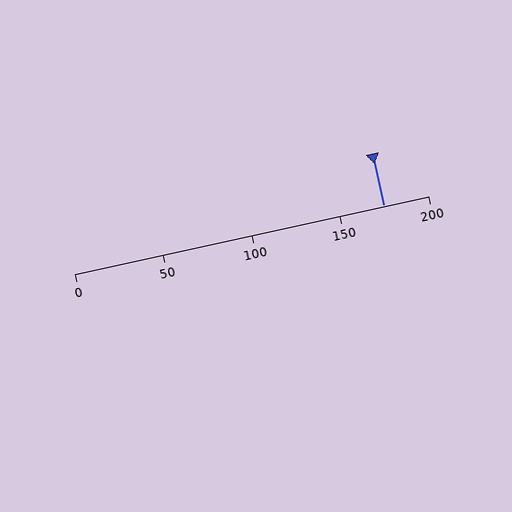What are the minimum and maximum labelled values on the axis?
The axis runs from 0 to 200.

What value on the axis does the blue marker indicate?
The marker indicates approximately 175.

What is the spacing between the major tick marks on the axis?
The major ticks are spaced 50 apart.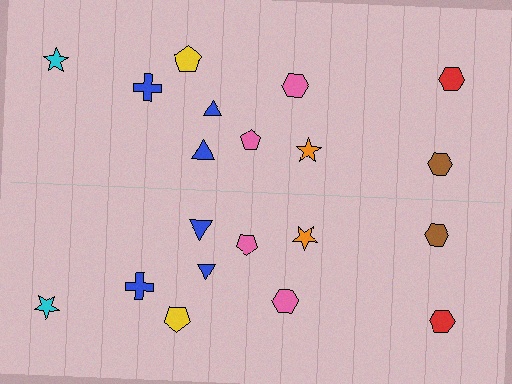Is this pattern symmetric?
Yes, this pattern has bilateral (reflection) symmetry.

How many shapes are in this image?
There are 20 shapes in this image.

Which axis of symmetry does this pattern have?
The pattern has a horizontal axis of symmetry running through the center of the image.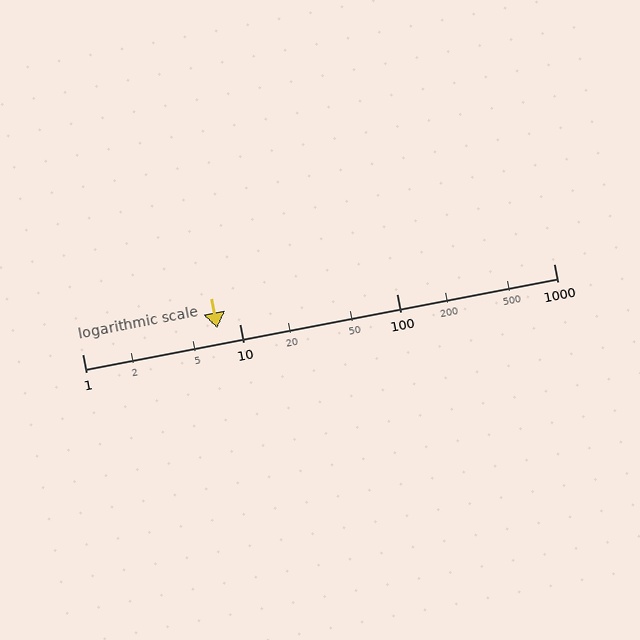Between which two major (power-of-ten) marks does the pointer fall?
The pointer is between 1 and 10.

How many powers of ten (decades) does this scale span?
The scale spans 3 decades, from 1 to 1000.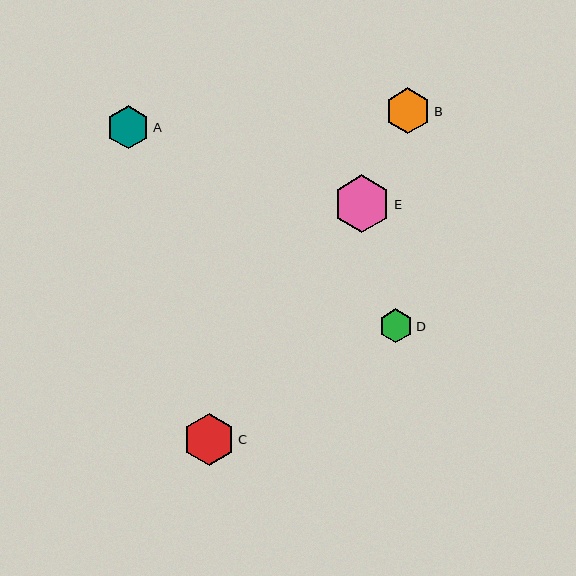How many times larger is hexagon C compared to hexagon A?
Hexagon C is approximately 1.2 times the size of hexagon A.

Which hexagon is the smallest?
Hexagon D is the smallest with a size of approximately 34 pixels.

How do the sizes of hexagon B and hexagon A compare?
Hexagon B and hexagon A are approximately the same size.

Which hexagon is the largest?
Hexagon E is the largest with a size of approximately 58 pixels.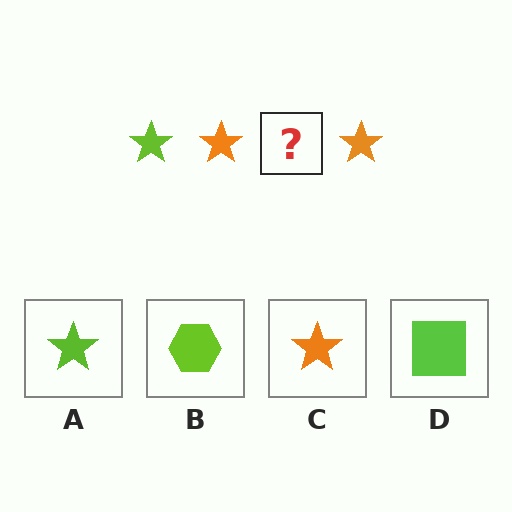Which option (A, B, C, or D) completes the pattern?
A.